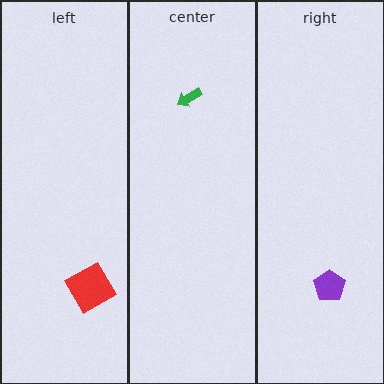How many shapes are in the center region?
1.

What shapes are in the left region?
The red square.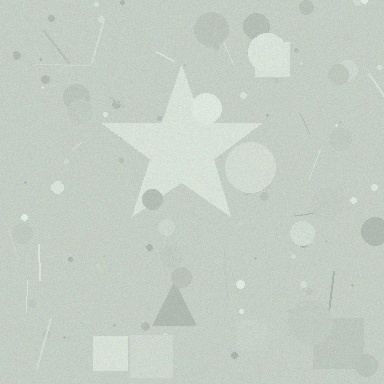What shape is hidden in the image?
A star is hidden in the image.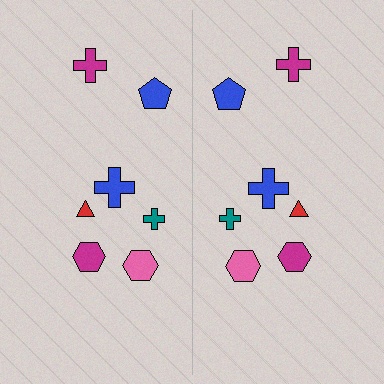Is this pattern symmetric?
Yes, this pattern has bilateral (reflection) symmetry.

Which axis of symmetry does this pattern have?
The pattern has a vertical axis of symmetry running through the center of the image.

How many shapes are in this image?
There are 14 shapes in this image.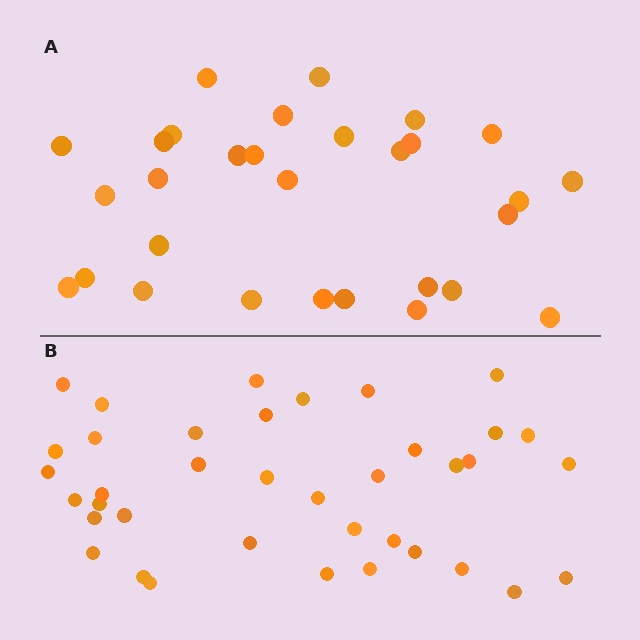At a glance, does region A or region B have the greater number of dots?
Region B (the bottom region) has more dots.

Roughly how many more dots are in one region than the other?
Region B has roughly 8 or so more dots than region A.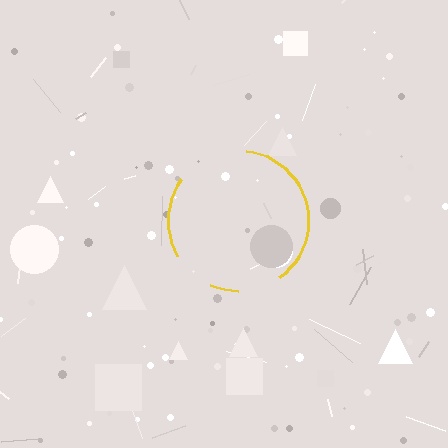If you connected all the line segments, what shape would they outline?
They would outline a circle.